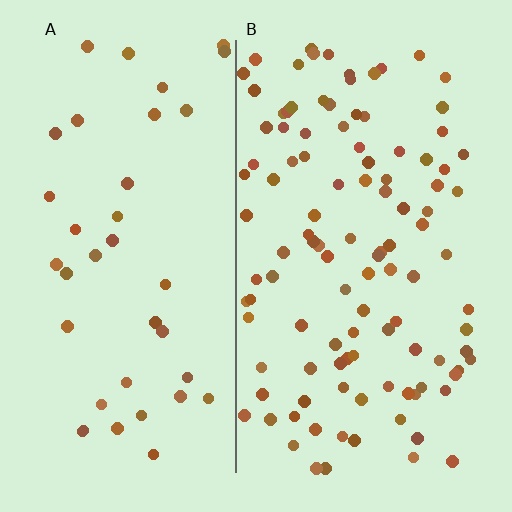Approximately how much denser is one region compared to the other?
Approximately 2.9× — region B over region A.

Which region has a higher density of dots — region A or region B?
B (the right).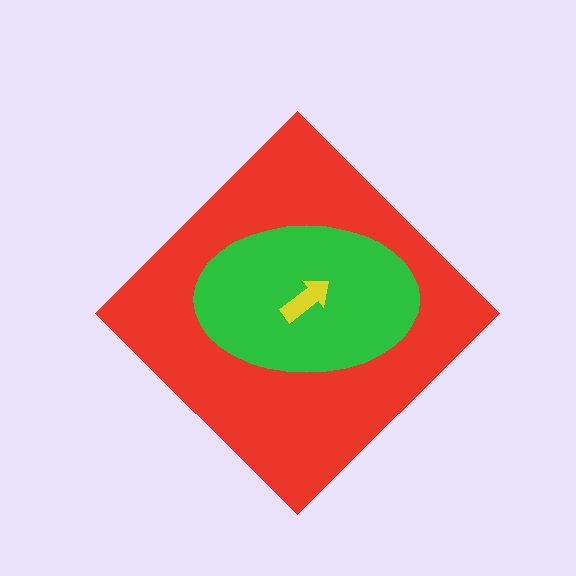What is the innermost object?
The yellow arrow.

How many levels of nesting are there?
3.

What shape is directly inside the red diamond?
The green ellipse.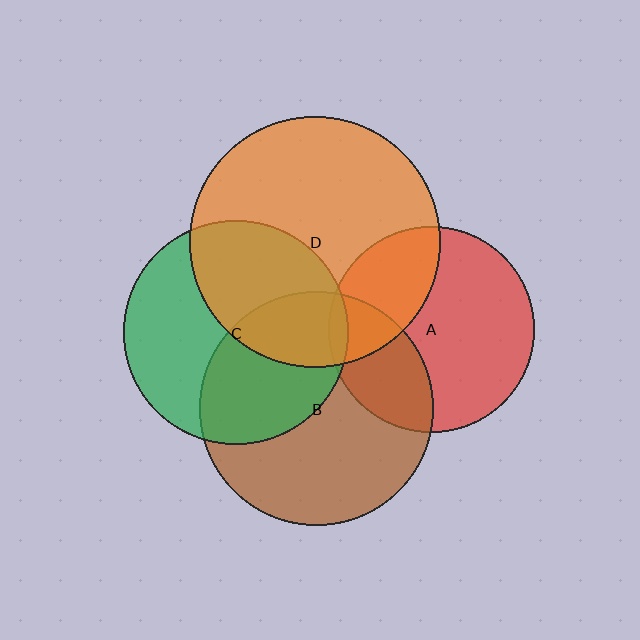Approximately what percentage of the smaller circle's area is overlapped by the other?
Approximately 20%.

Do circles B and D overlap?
Yes.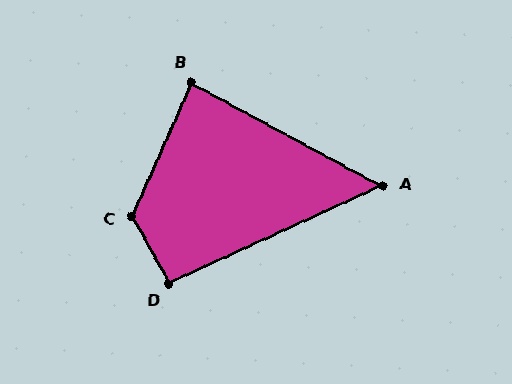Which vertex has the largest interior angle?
C, at approximately 127 degrees.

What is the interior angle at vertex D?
Approximately 94 degrees (approximately right).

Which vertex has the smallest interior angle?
A, at approximately 53 degrees.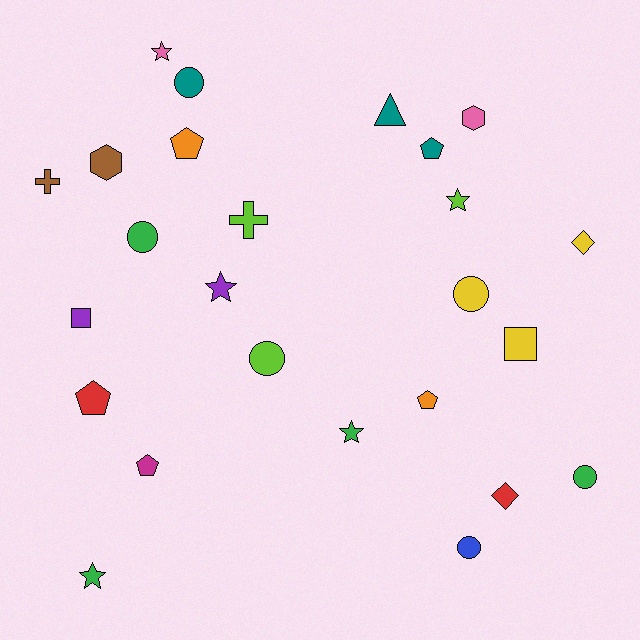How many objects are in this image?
There are 25 objects.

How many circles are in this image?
There are 6 circles.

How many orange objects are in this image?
There are 2 orange objects.